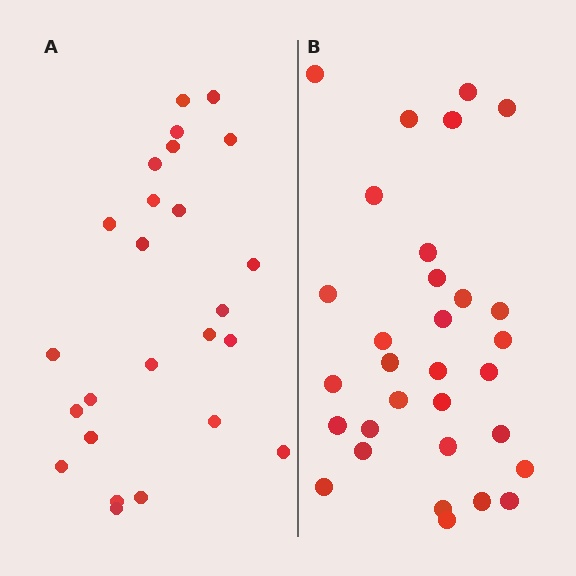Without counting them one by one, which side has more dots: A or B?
Region B (the right region) has more dots.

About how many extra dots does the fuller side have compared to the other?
Region B has about 6 more dots than region A.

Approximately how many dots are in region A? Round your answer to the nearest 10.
About 20 dots. (The exact count is 25, which rounds to 20.)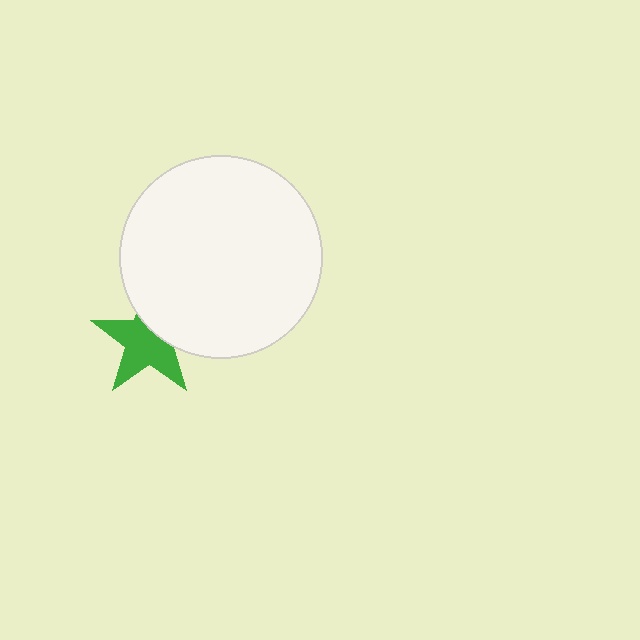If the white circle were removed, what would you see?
You would see the complete green star.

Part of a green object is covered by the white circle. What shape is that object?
It is a star.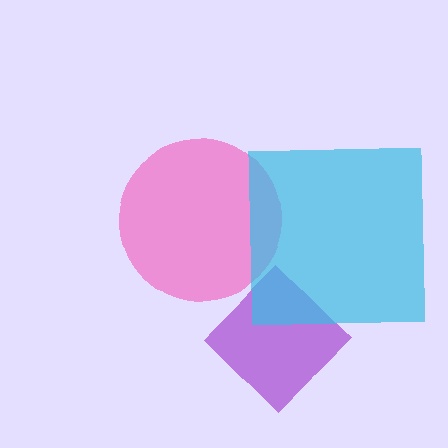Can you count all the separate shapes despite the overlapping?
Yes, there are 3 separate shapes.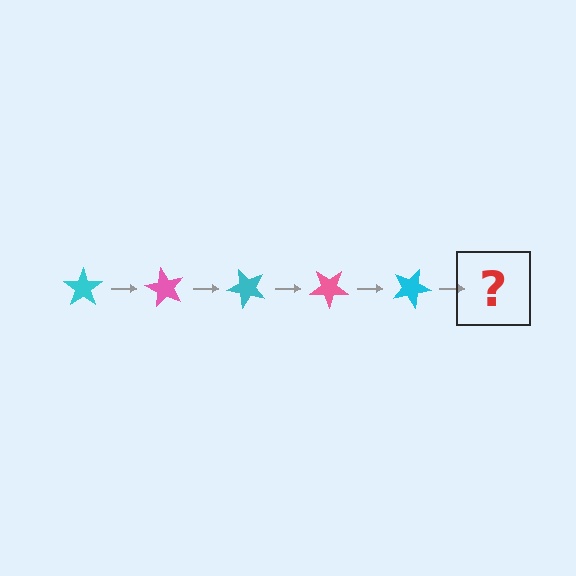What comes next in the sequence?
The next element should be a pink star, rotated 300 degrees from the start.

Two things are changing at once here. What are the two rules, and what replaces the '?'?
The two rules are that it rotates 60 degrees each step and the color cycles through cyan and pink. The '?' should be a pink star, rotated 300 degrees from the start.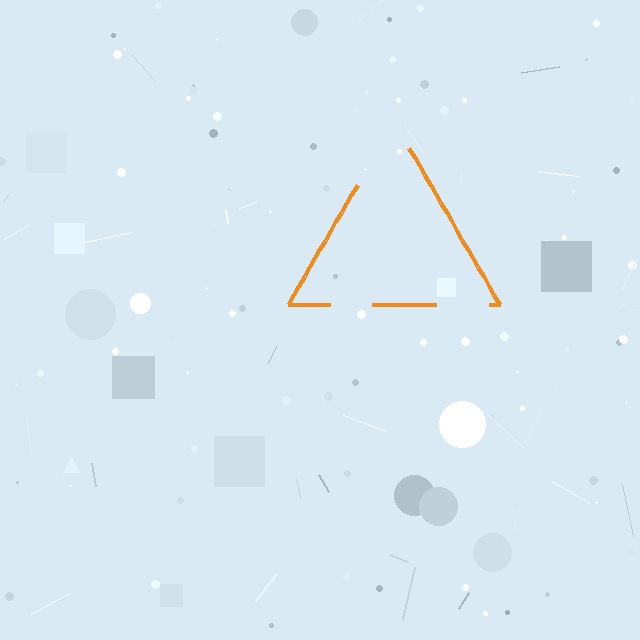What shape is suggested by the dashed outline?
The dashed outline suggests a triangle.